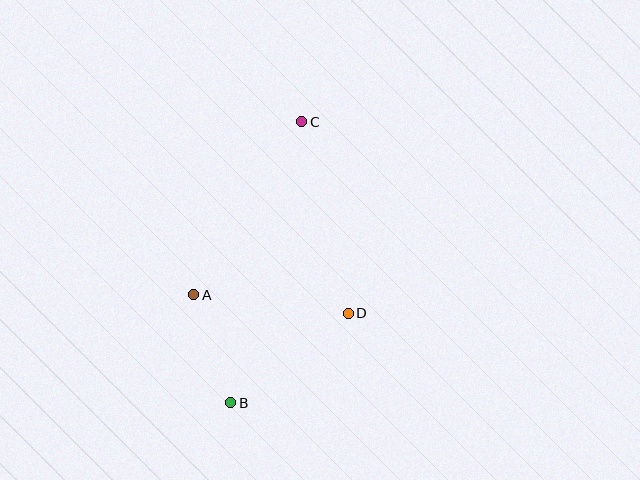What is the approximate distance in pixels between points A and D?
The distance between A and D is approximately 156 pixels.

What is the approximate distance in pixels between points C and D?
The distance between C and D is approximately 197 pixels.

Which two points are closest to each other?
Points A and B are closest to each other.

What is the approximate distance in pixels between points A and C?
The distance between A and C is approximately 204 pixels.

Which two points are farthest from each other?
Points B and C are farthest from each other.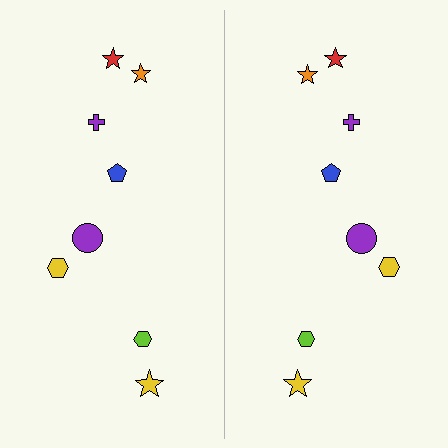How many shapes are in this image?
There are 16 shapes in this image.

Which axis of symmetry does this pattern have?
The pattern has a vertical axis of symmetry running through the center of the image.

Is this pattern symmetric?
Yes, this pattern has bilateral (reflection) symmetry.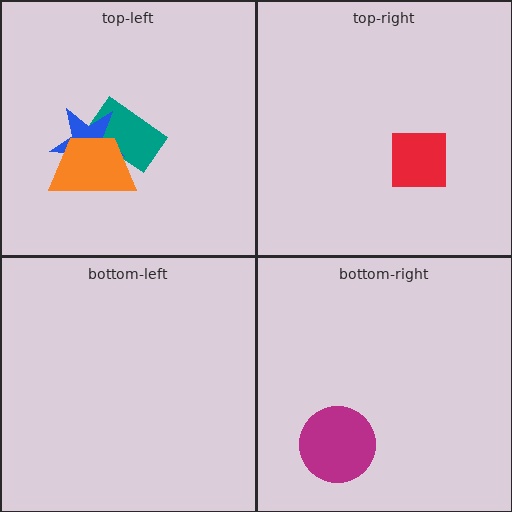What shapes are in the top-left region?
The teal rectangle, the blue star, the orange trapezoid.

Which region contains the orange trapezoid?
The top-left region.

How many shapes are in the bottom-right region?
1.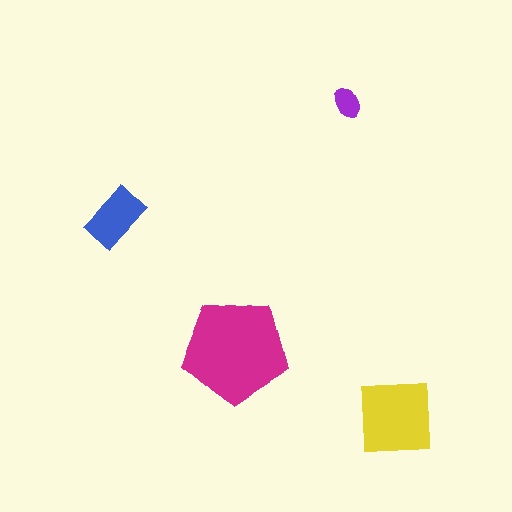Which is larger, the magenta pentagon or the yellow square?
The magenta pentagon.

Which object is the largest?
The magenta pentagon.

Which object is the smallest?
The purple ellipse.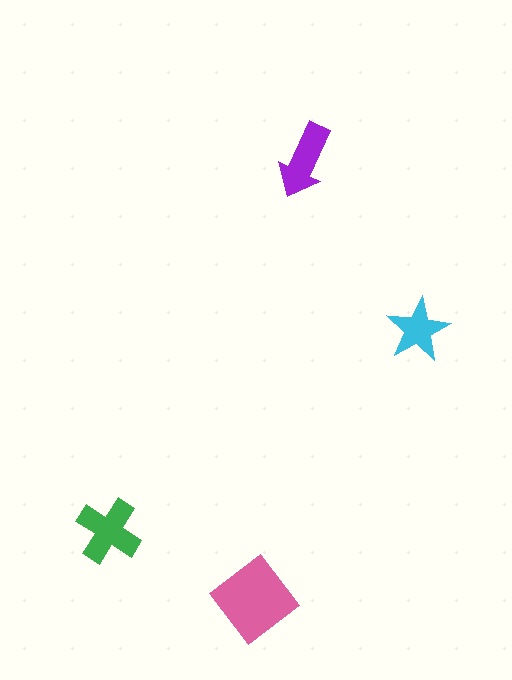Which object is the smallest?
The cyan star.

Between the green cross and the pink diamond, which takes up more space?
The pink diamond.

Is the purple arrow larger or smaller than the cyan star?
Larger.